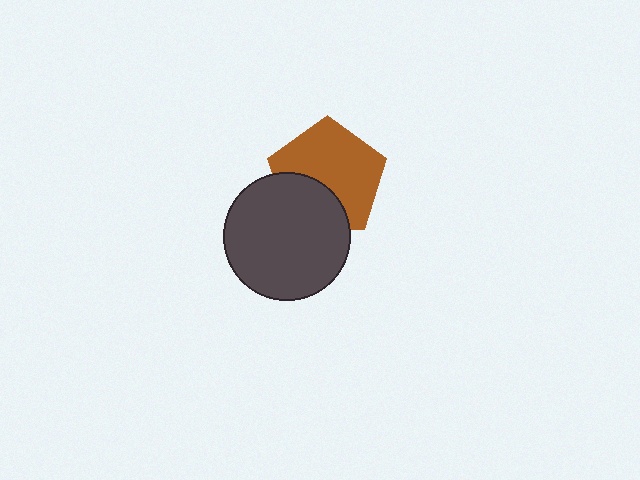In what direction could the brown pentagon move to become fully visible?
The brown pentagon could move up. That would shift it out from behind the dark gray circle entirely.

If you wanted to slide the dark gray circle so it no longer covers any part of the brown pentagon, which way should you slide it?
Slide it down — that is the most direct way to separate the two shapes.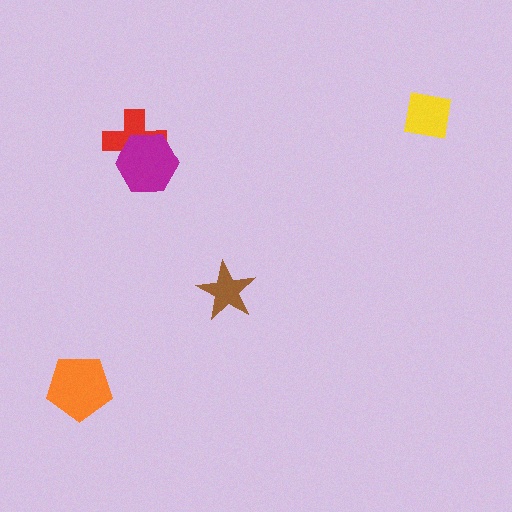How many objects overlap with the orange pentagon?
0 objects overlap with the orange pentagon.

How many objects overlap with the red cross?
1 object overlaps with the red cross.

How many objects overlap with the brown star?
0 objects overlap with the brown star.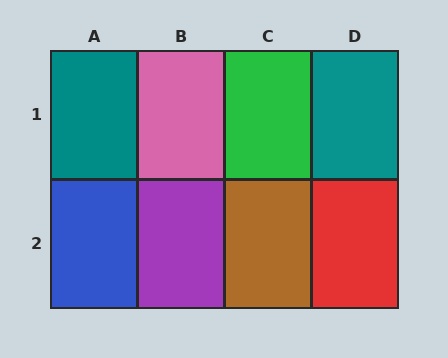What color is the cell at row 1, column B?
Pink.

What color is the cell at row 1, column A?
Teal.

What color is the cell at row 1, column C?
Green.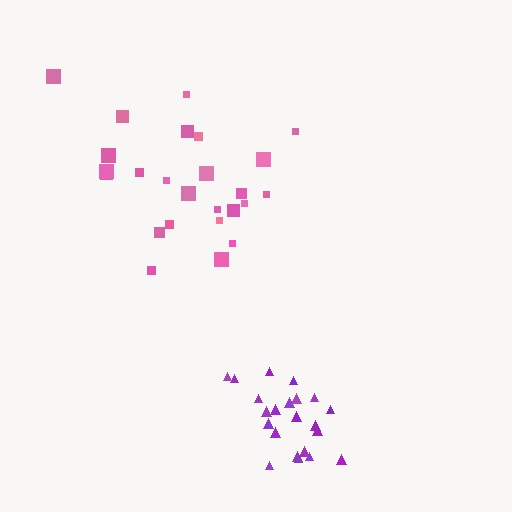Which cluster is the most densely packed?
Purple.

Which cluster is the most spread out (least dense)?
Pink.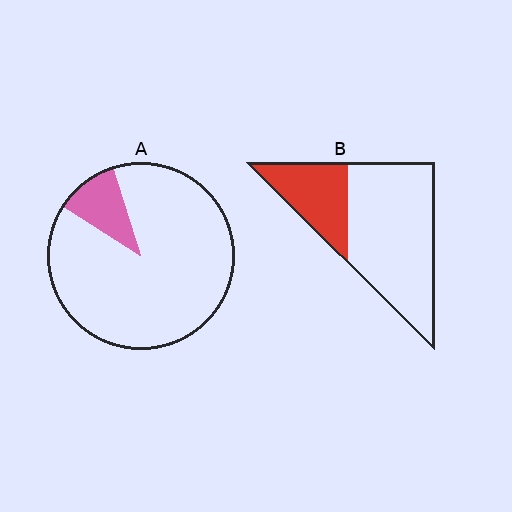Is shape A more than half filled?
No.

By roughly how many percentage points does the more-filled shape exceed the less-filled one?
By roughly 20 percentage points (B over A).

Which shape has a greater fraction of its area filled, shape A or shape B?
Shape B.